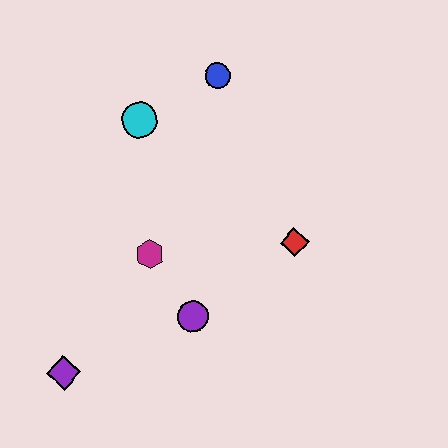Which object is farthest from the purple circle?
The blue circle is farthest from the purple circle.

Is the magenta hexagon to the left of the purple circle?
Yes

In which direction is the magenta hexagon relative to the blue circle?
The magenta hexagon is below the blue circle.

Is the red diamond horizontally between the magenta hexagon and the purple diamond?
No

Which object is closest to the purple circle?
The magenta hexagon is closest to the purple circle.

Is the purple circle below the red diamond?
Yes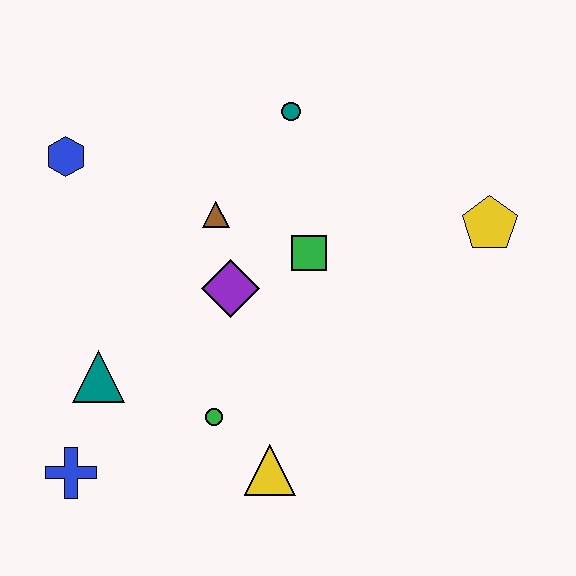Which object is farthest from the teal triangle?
The yellow pentagon is farthest from the teal triangle.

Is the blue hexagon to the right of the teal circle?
No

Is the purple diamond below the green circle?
No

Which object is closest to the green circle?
The yellow triangle is closest to the green circle.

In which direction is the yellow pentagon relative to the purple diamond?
The yellow pentagon is to the right of the purple diamond.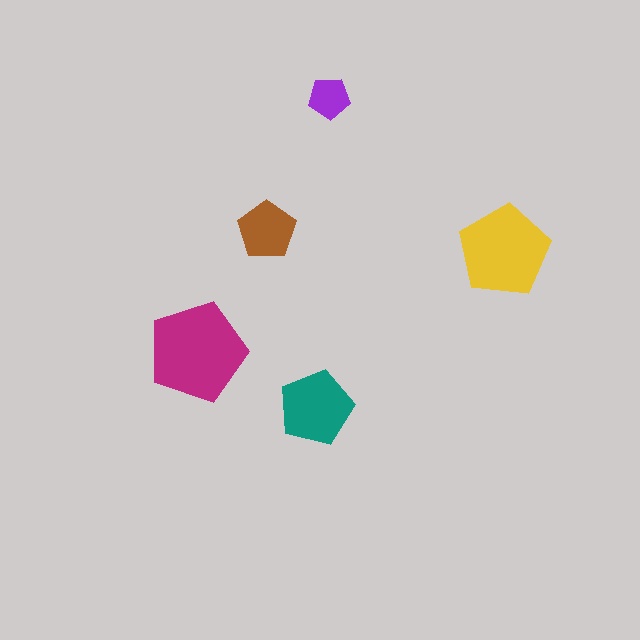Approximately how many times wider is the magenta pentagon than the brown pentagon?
About 1.5 times wider.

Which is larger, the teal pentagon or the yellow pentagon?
The yellow one.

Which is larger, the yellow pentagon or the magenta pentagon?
The magenta one.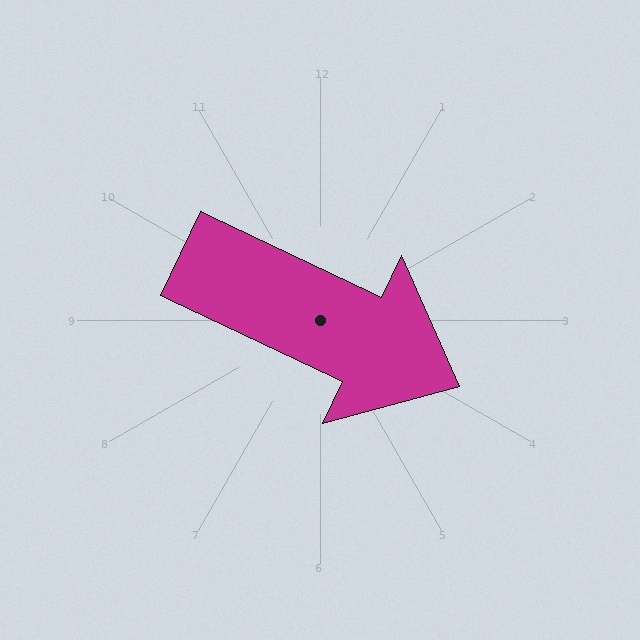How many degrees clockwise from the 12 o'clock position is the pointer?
Approximately 115 degrees.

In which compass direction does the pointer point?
Southeast.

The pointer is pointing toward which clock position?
Roughly 4 o'clock.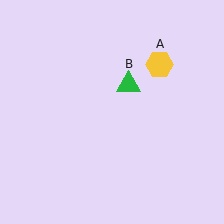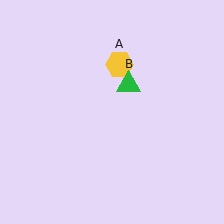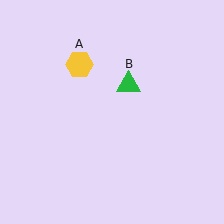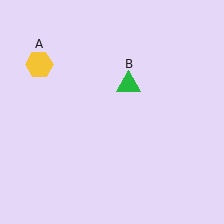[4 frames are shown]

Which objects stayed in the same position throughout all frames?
Green triangle (object B) remained stationary.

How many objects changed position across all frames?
1 object changed position: yellow hexagon (object A).